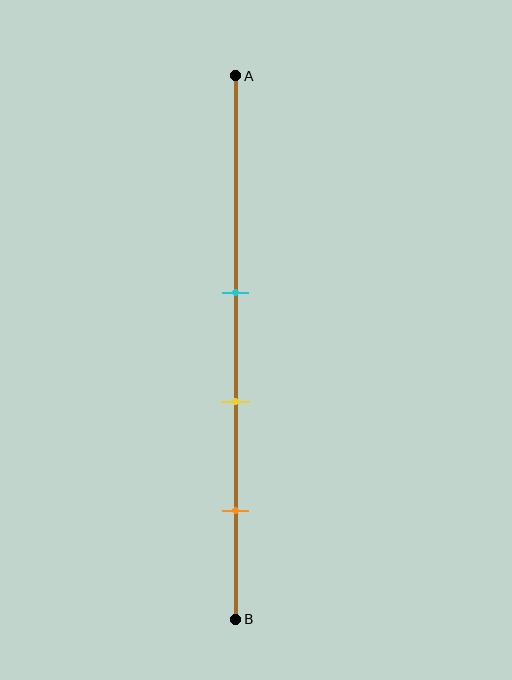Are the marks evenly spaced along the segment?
Yes, the marks are approximately evenly spaced.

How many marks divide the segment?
There are 3 marks dividing the segment.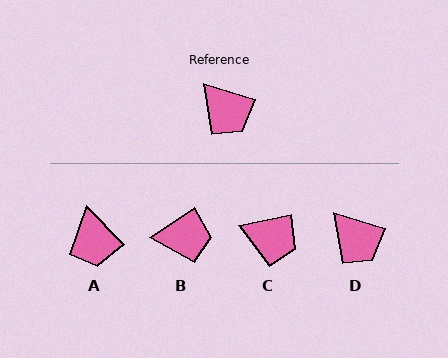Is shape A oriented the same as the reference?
No, it is off by about 29 degrees.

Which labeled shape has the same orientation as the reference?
D.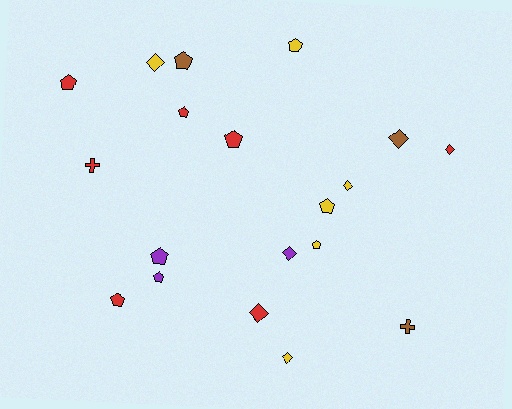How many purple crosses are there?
There are no purple crosses.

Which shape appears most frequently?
Pentagon, with 10 objects.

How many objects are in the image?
There are 19 objects.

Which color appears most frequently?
Red, with 7 objects.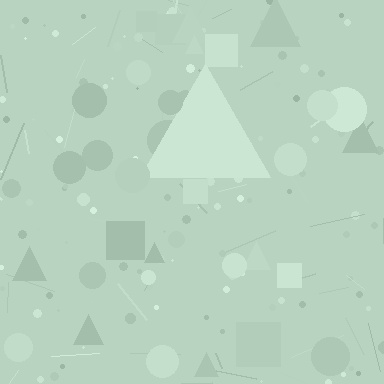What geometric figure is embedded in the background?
A triangle is embedded in the background.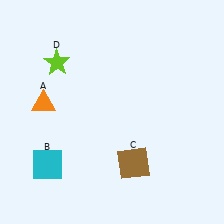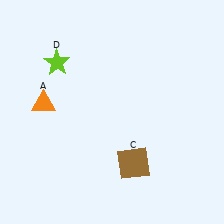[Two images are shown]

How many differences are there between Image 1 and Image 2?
There is 1 difference between the two images.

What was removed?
The cyan square (B) was removed in Image 2.